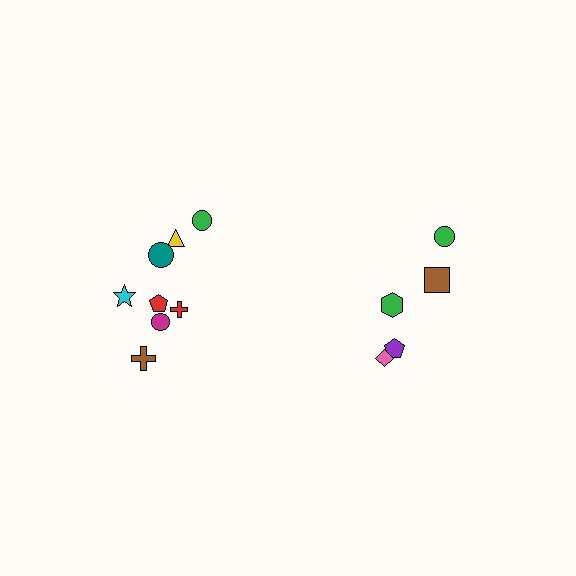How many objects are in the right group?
There are 5 objects.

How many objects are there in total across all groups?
There are 13 objects.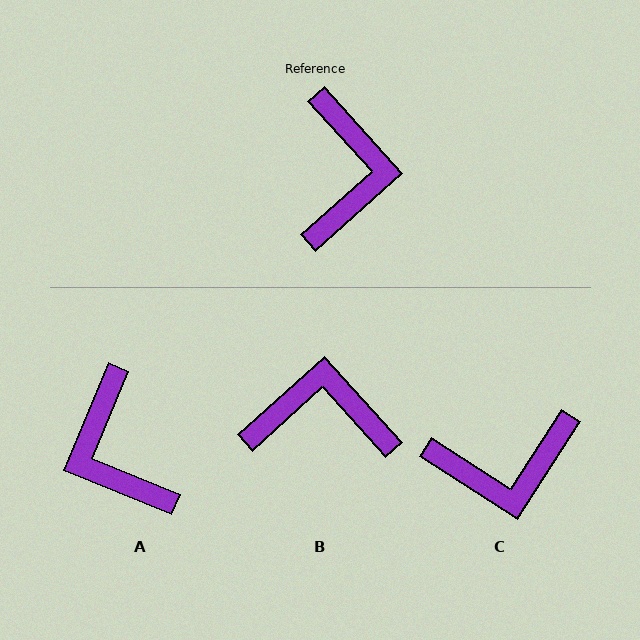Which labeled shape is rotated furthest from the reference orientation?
A, about 154 degrees away.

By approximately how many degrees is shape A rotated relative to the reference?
Approximately 154 degrees clockwise.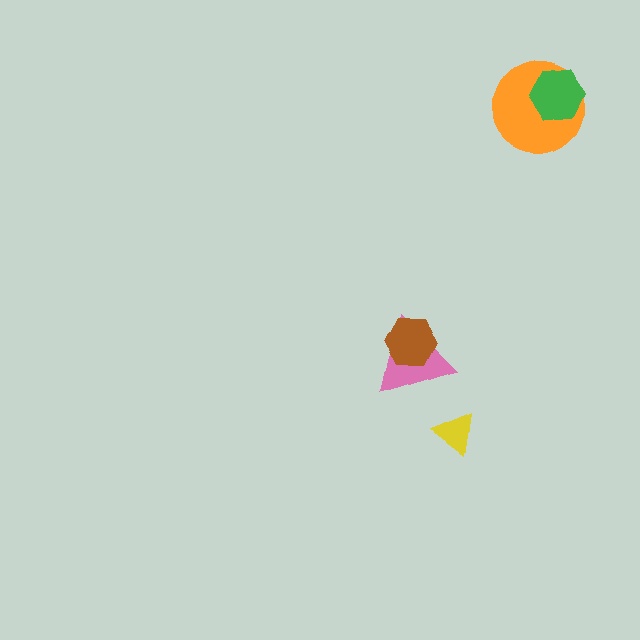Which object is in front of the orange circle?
The green hexagon is in front of the orange circle.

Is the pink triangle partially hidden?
Yes, it is partially covered by another shape.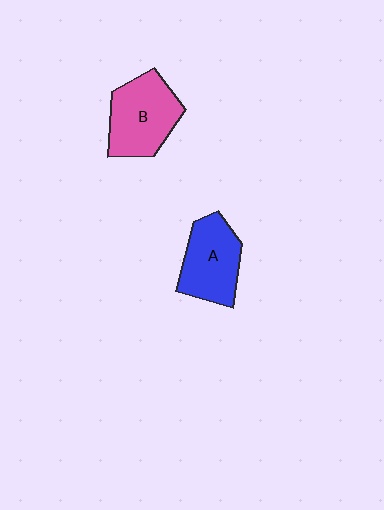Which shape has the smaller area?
Shape A (blue).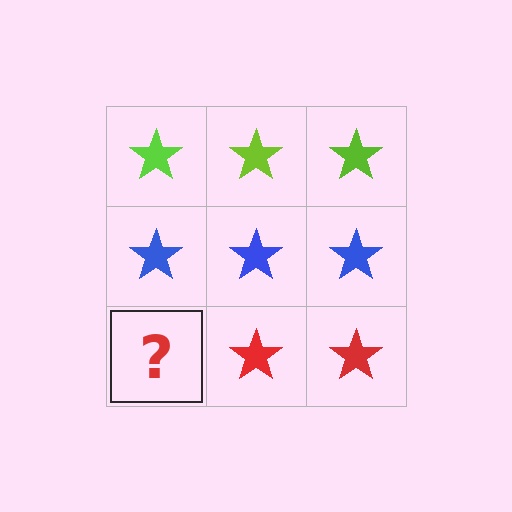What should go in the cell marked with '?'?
The missing cell should contain a red star.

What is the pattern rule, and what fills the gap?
The rule is that each row has a consistent color. The gap should be filled with a red star.